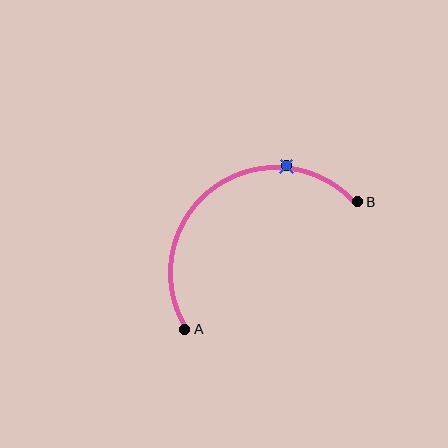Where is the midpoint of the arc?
The arc midpoint is the point on the curve farthest from the straight line joining A and B. It sits above and to the left of that line.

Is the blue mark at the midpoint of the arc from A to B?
No. The blue mark lies on the arc but is closer to endpoint B. The arc midpoint would be at the point on the curve equidistant along the arc from both A and B.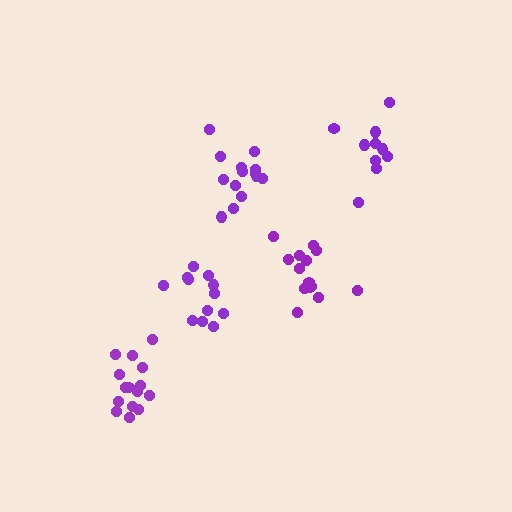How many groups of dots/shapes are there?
There are 5 groups.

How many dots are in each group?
Group 1: 14 dots, Group 2: 15 dots, Group 3: 14 dots, Group 4: 10 dots, Group 5: 12 dots (65 total).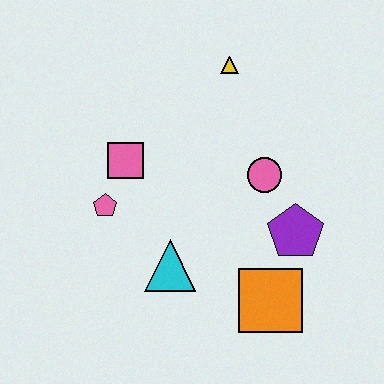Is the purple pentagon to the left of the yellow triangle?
No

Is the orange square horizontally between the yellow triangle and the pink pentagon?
No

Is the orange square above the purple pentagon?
No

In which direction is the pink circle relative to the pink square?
The pink circle is to the right of the pink square.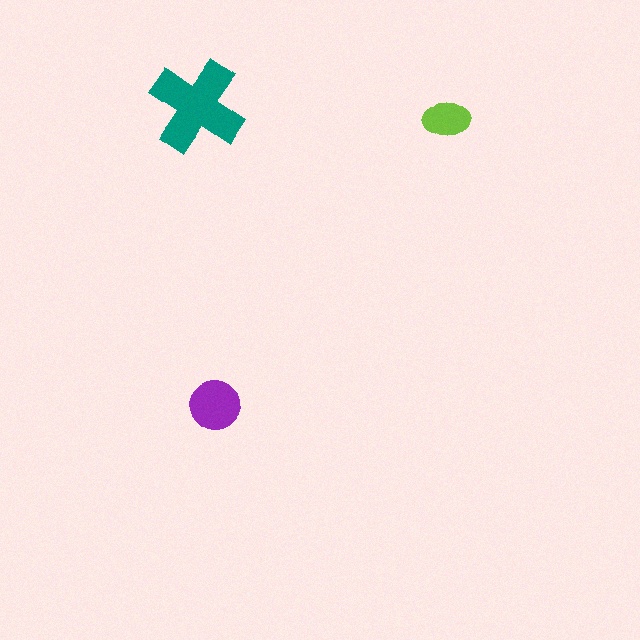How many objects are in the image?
There are 3 objects in the image.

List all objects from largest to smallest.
The teal cross, the purple circle, the lime ellipse.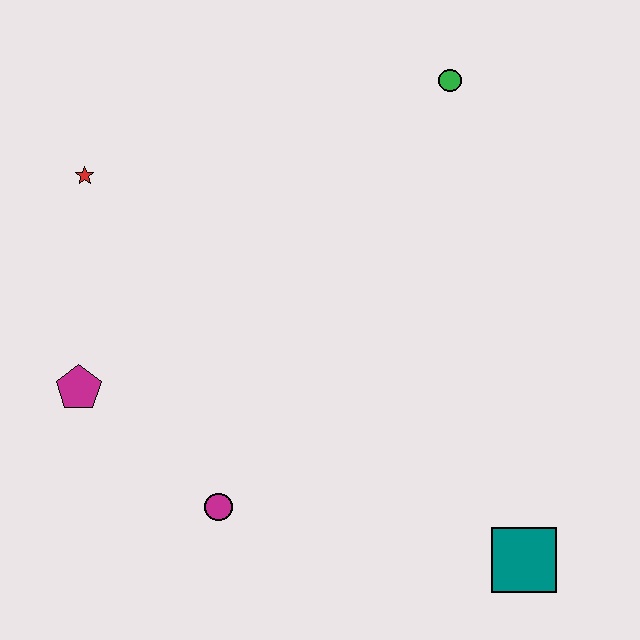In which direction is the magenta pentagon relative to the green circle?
The magenta pentagon is to the left of the green circle.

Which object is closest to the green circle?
The red star is closest to the green circle.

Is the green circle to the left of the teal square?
Yes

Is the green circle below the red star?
No